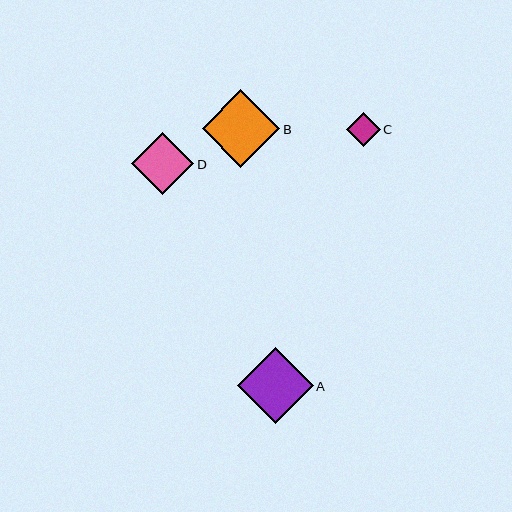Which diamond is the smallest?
Diamond C is the smallest with a size of approximately 34 pixels.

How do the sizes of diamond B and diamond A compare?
Diamond B and diamond A are approximately the same size.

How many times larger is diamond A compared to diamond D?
Diamond A is approximately 1.2 times the size of diamond D.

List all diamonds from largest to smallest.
From largest to smallest: B, A, D, C.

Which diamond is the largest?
Diamond B is the largest with a size of approximately 78 pixels.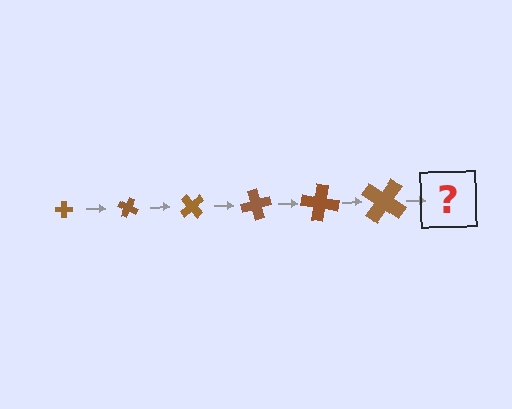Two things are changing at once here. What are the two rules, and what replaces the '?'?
The two rules are that the cross grows larger each step and it rotates 25 degrees each step. The '?' should be a cross, larger than the previous one and rotated 150 degrees from the start.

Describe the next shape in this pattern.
It should be a cross, larger than the previous one and rotated 150 degrees from the start.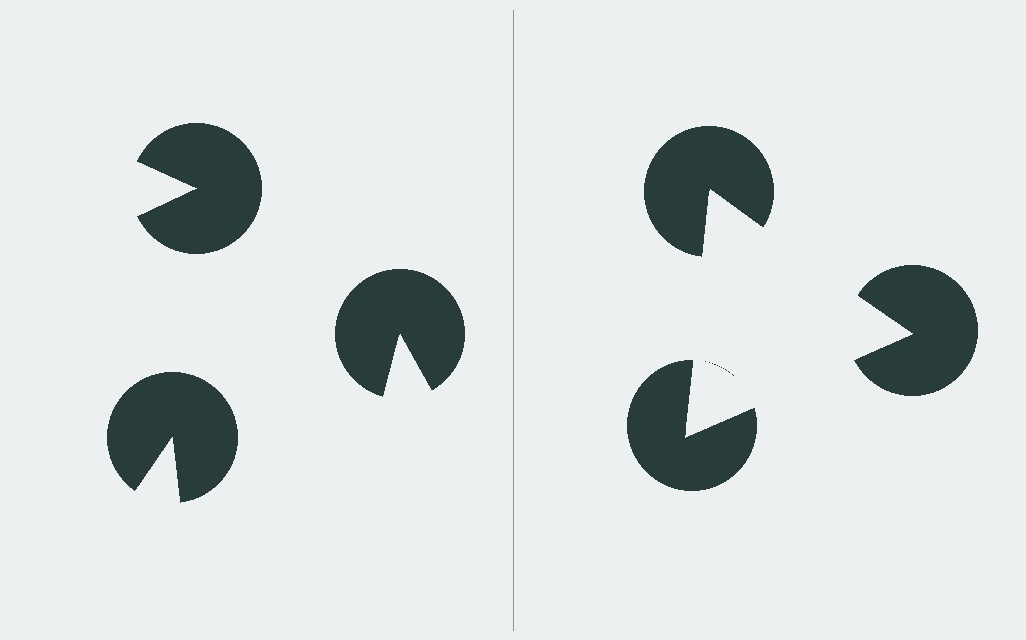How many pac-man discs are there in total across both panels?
6 — 3 on each side.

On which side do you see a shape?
An illusory triangle appears on the right side. On the left side the wedge cuts are rotated, so no coherent shape forms.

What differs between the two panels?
The pac-man discs are positioned identically on both sides; only the wedge orientations differ. On the right they align to a triangle; on the left they are misaligned.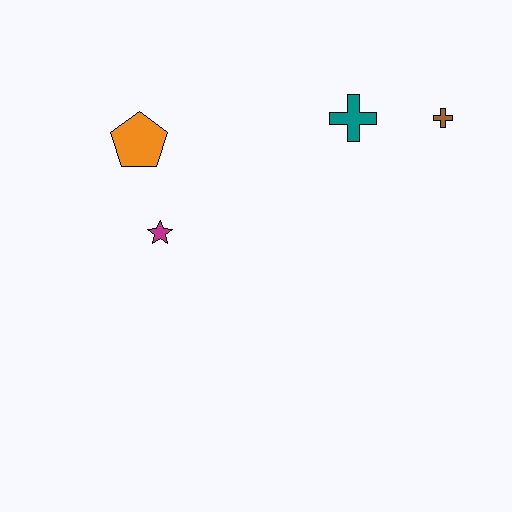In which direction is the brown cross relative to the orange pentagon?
The brown cross is to the right of the orange pentagon.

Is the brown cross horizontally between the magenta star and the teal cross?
No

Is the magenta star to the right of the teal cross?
No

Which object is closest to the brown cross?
The teal cross is closest to the brown cross.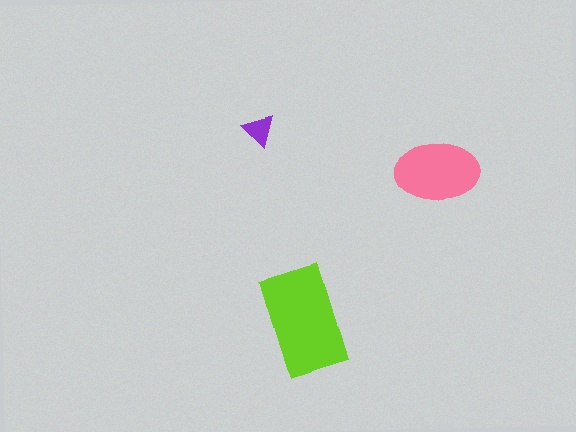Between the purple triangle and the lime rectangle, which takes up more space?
The lime rectangle.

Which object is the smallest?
The purple triangle.